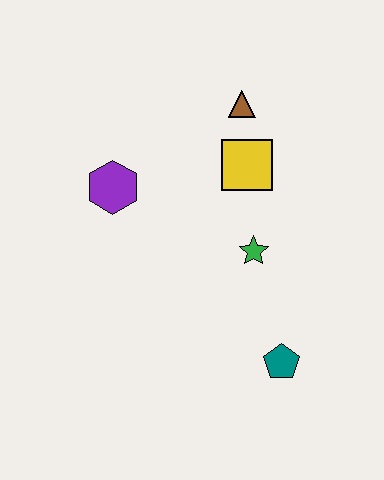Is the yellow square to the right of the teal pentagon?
No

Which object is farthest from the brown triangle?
The teal pentagon is farthest from the brown triangle.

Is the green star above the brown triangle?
No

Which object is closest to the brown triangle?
The yellow square is closest to the brown triangle.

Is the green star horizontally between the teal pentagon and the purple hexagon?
Yes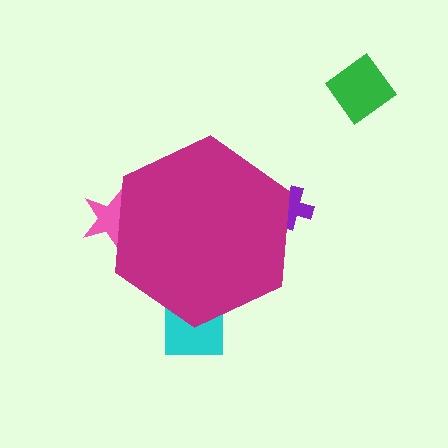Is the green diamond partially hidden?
No, the green diamond is fully visible.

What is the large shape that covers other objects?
A magenta hexagon.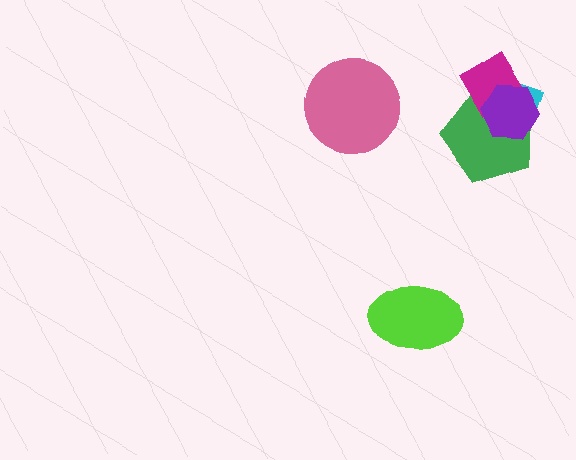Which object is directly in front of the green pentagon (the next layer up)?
The magenta diamond is directly in front of the green pentagon.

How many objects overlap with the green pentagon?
3 objects overlap with the green pentagon.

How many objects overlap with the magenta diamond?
3 objects overlap with the magenta diamond.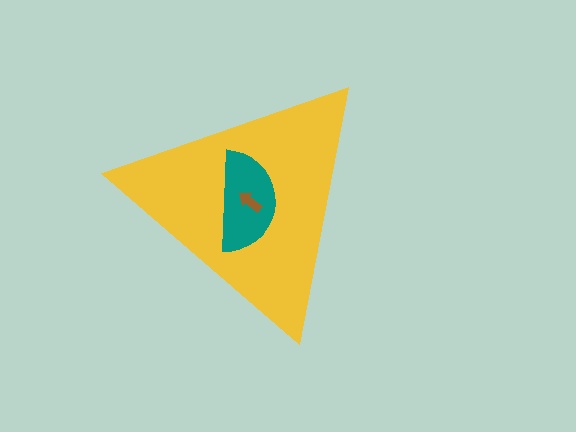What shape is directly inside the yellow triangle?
The teal semicircle.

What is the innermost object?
The brown arrow.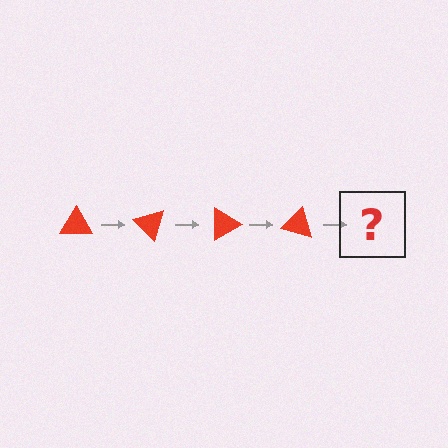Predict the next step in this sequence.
The next step is a red triangle rotated 180 degrees.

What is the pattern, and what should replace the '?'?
The pattern is that the triangle rotates 45 degrees each step. The '?' should be a red triangle rotated 180 degrees.